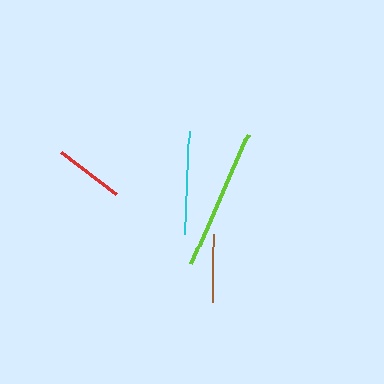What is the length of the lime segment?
The lime segment is approximately 142 pixels long.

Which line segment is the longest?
The lime line is the longest at approximately 142 pixels.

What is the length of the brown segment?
The brown segment is approximately 68 pixels long.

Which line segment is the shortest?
The brown line is the shortest at approximately 68 pixels.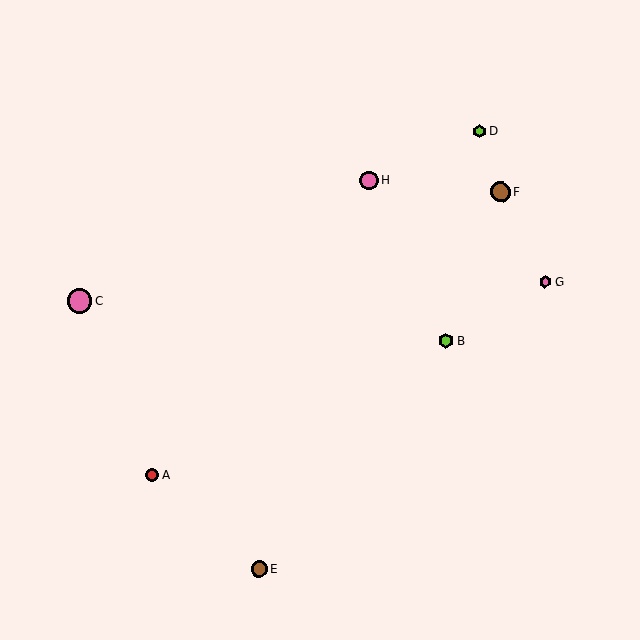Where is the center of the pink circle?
The center of the pink circle is at (80, 301).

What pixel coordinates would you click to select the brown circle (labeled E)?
Click at (259, 569) to select the brown circle E.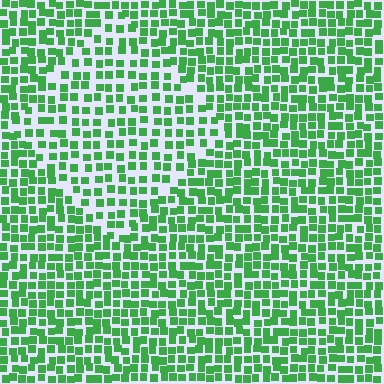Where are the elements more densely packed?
The elements are more densely packed outside the diamond boundary.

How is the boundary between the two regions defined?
The boundary is defined by a change in element density (approximately 1.5x ratio). All elements are the same color, size, and shape.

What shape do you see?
I see a diamond.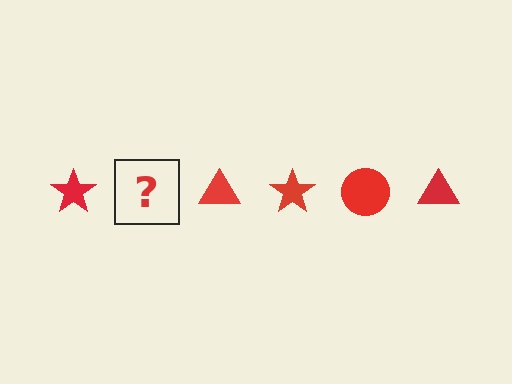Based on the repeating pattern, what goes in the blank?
The blank should be a red circle.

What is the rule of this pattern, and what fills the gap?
The rule is that the pattern cycles through star, circle, triangle shapes in red. The gap should be filled with a red circle.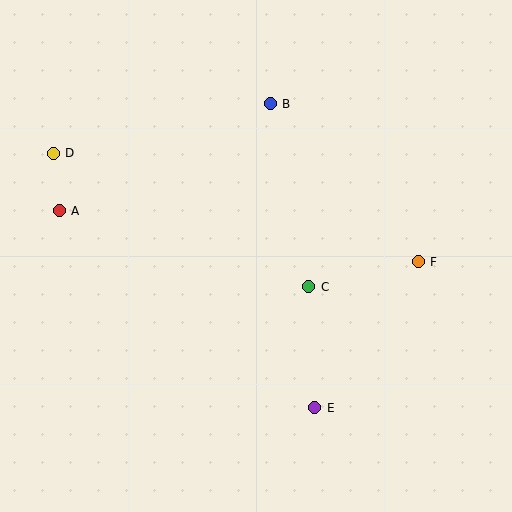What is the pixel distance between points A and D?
The distance between A and D is 58 pixels.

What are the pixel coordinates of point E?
Point E is at (315, 408).